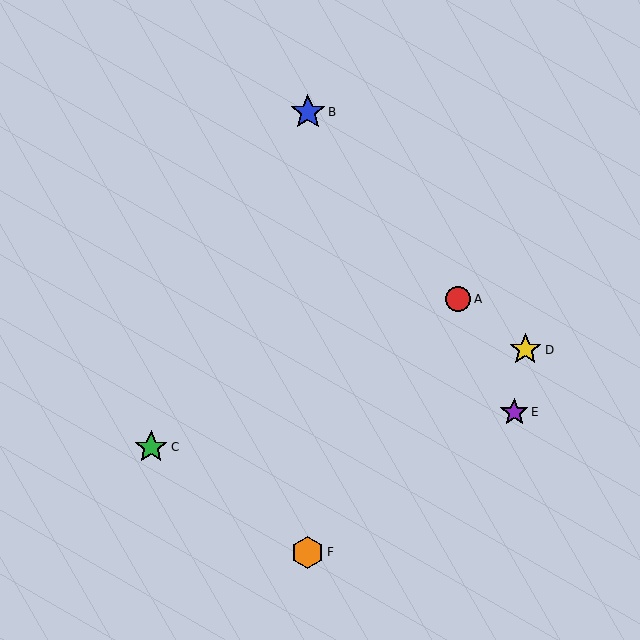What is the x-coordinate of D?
Object D is at x≈525.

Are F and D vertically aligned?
No, F is at x≈308 and D is at x≈525.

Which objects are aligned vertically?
Objects B, F are aligned vertically.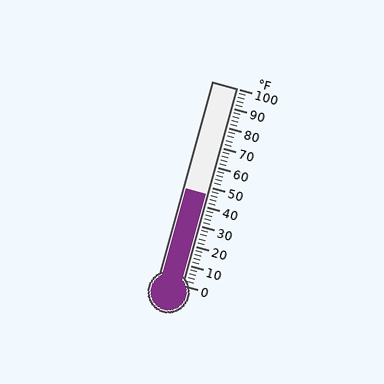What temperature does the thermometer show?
The thermometer shows approximately 46°F.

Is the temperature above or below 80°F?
The temperature is below 80°F.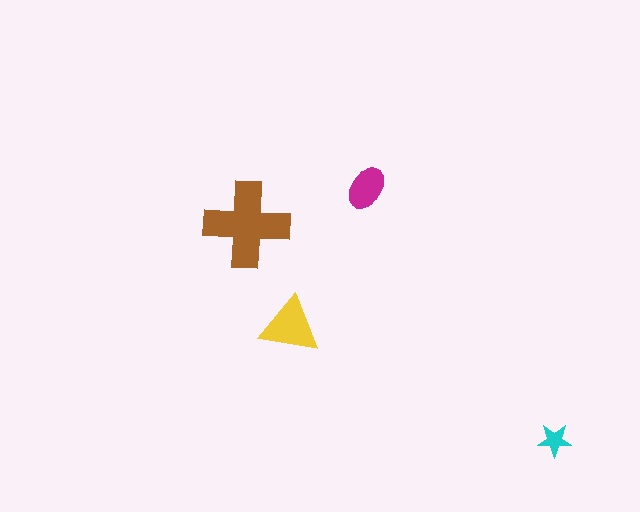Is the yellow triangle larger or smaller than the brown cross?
Smaller.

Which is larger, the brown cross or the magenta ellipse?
The brown cross.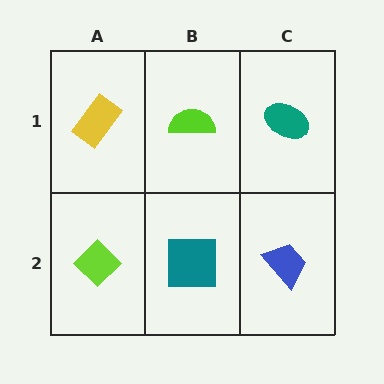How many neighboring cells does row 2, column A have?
2.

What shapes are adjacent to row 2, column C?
A teal ellipse (row 1, column C), a teal square (row 2, column B).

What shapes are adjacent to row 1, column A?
A lime diamond (row 2, column A), a lime semicircle (row 1, column B).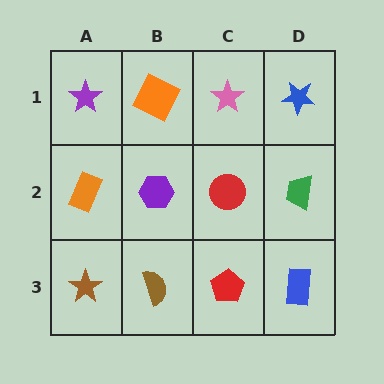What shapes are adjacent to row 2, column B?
An orange square (row 1, column B), a brown semicircle (row 3, column B), an orange rectangle (row 2, column A), a red circle (row 2, column C).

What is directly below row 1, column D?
A green trapezoid.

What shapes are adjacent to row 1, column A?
An orange rectangle (row 2, column A), an orange square (row 1, column B).